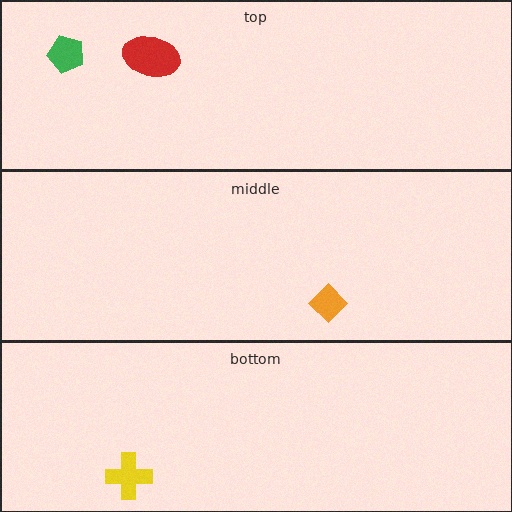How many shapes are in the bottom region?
1.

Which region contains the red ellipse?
The top region.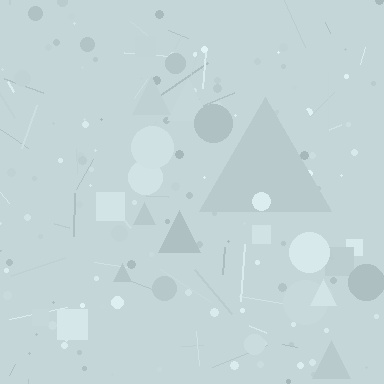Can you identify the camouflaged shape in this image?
The camouflaged shape is a triangle.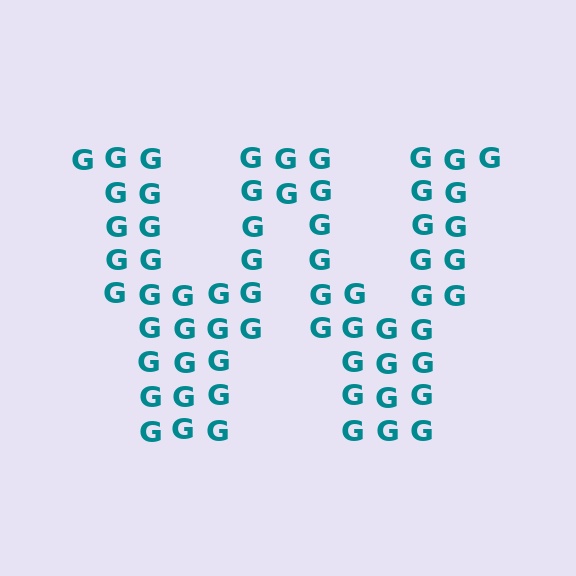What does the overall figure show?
The overall figure shows the letter W.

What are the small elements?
The small elements are letter G's.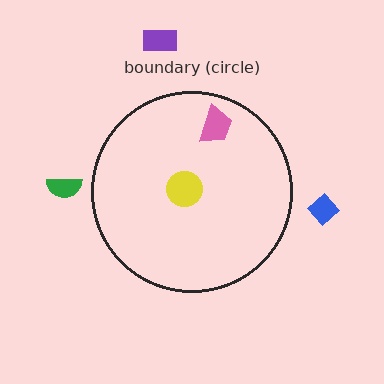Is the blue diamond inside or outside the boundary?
Outside.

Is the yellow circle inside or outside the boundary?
Inside.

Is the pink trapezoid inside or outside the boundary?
Inside.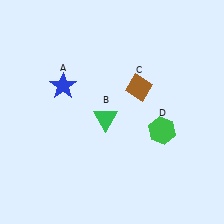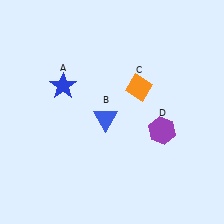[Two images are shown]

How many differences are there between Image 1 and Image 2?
There are 3 differences between the two images.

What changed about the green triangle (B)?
In Image 1, B is green. In Image 2, it changed to blue.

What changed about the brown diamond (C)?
In Image 1, C is brown. In Image 2, it changed to orange.